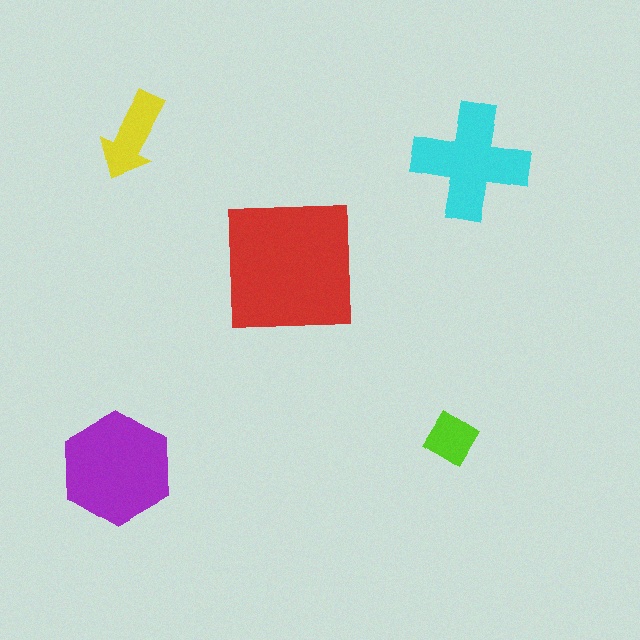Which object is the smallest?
The lime diamond.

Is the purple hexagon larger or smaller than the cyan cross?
Larger.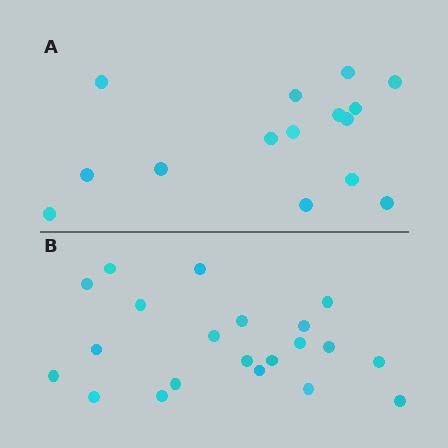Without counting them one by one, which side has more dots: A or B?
Region B (the bottom region) has more dots.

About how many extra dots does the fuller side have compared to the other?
Region B has about 6 more dots than region A.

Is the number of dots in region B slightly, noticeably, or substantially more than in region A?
Region B has noticeably more, but not dramatically so. The ratio is roughly 1.4 to 1.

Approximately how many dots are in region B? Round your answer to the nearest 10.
About 20 dots. (The exact count is 21, which rounds to 20.)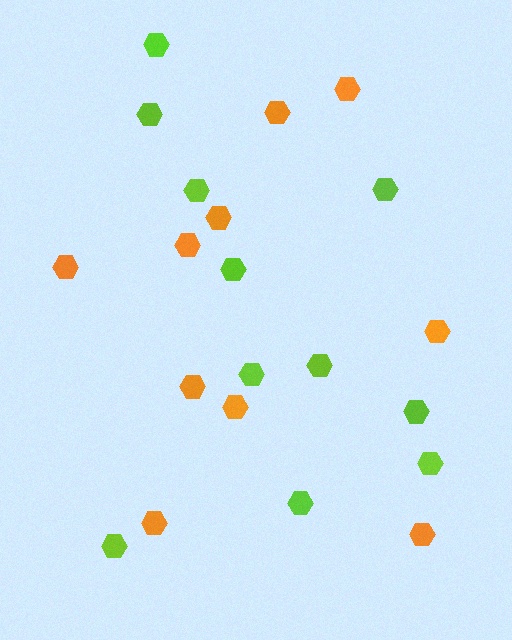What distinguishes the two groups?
There are 2 groups: one group of lime hexagons (11) and one group of orange hexagons (10).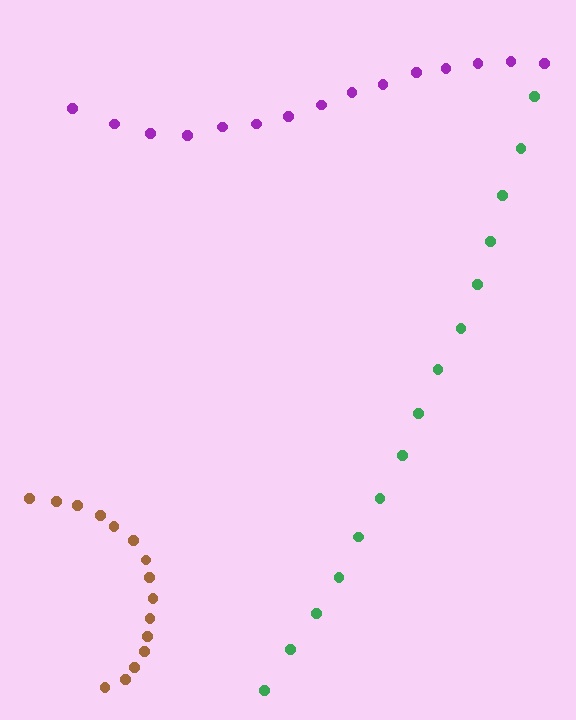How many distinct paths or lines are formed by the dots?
There are 3 distinct paths.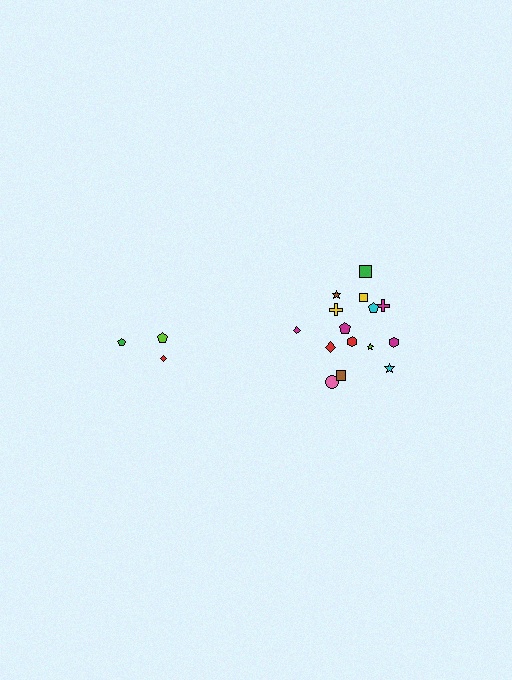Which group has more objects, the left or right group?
The right group.